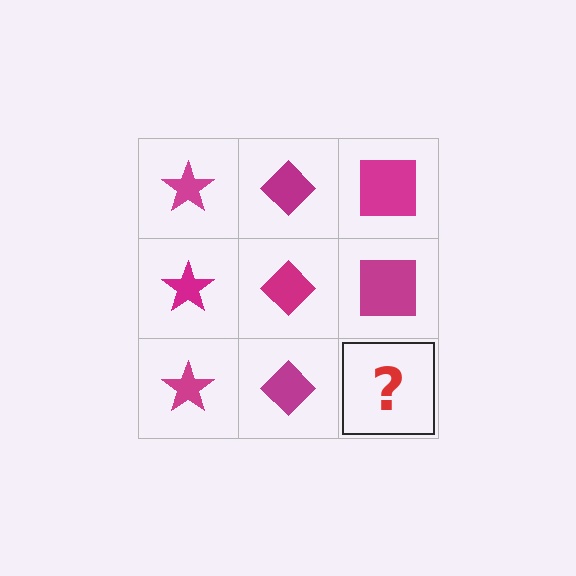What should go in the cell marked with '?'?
The missing cell should contain a magenta square.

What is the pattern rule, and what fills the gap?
The rule is that each column has a consistent shape. The gap should be filled with a magenta square.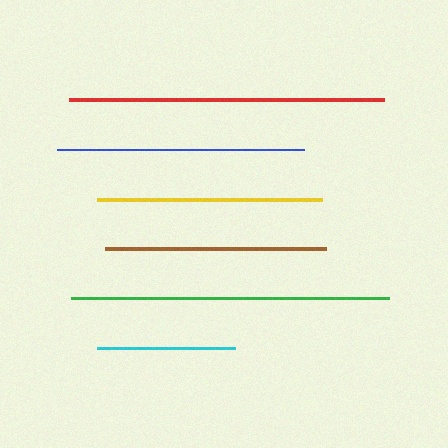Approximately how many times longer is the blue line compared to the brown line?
The blue line is approximately 1.1 times the length of the brown line.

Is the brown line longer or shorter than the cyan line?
The brown line is longer than the cyan line.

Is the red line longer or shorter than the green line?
The green line is longer than the red line.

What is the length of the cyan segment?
The cyan segment is approximately 138 pixels long.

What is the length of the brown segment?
The brown segment is approximately 221 pixels long.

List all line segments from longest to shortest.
From longest to shortest: green, red, blue, yellow, brown, cyan.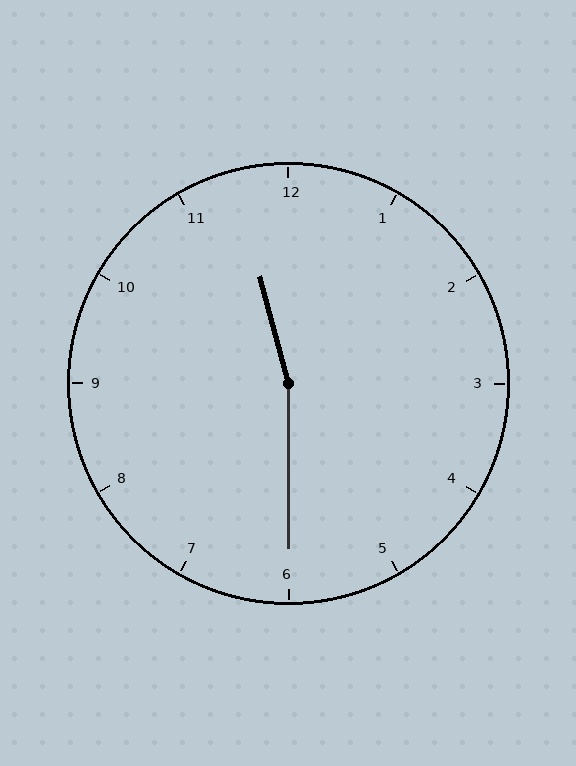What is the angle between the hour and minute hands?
Approximately 165 degrees.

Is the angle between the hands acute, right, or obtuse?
It is obtuse.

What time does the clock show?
11:30.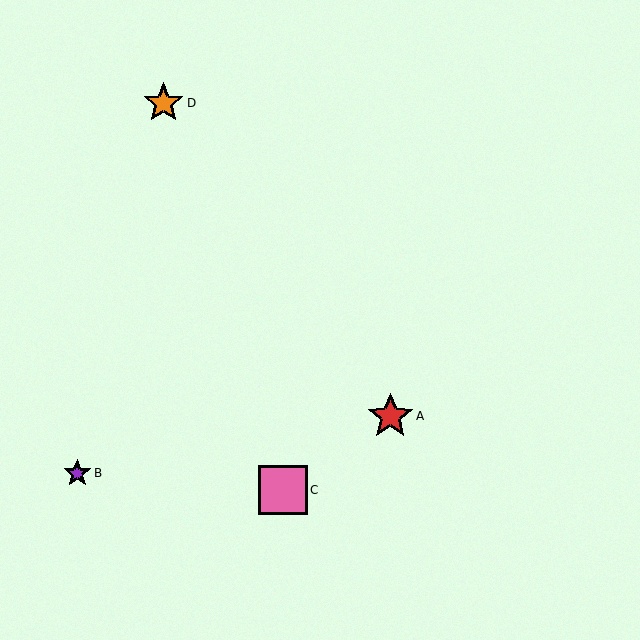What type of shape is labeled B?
Shape B is a purple star.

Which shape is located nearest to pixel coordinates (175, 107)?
The orange star (labeled D) at (163, 103) is nearest to that location.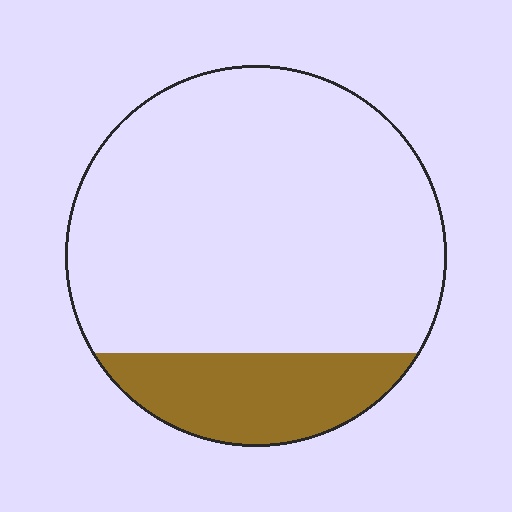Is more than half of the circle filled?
No.